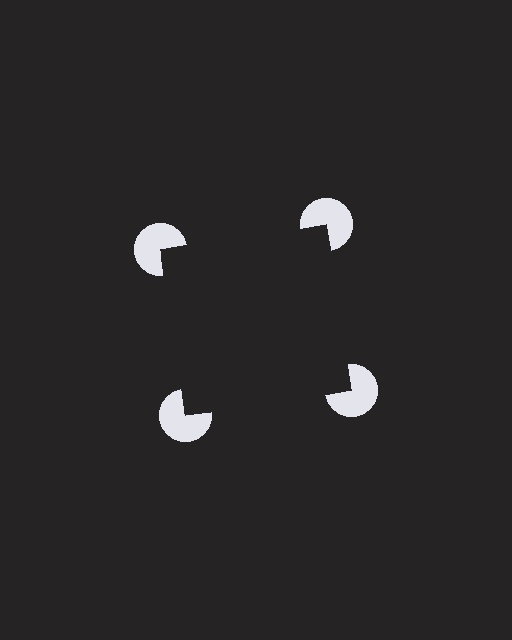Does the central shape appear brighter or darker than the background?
It typically appears slightly darker than the background, even though no actual brightness change is drawn.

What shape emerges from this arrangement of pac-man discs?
An illusory square — its edges are inferred from the aligned wedge cuts in the pac-man discs, not physically drawn.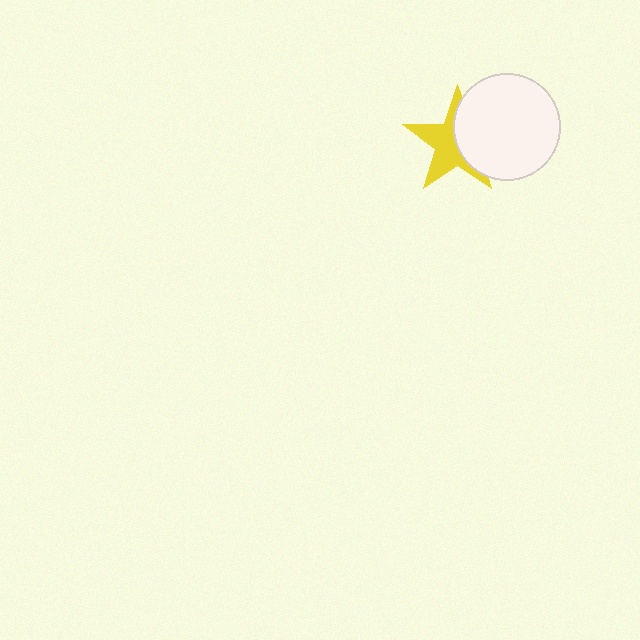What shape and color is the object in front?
The object in front is a white circle.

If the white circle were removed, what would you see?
You would see the complete yellow star.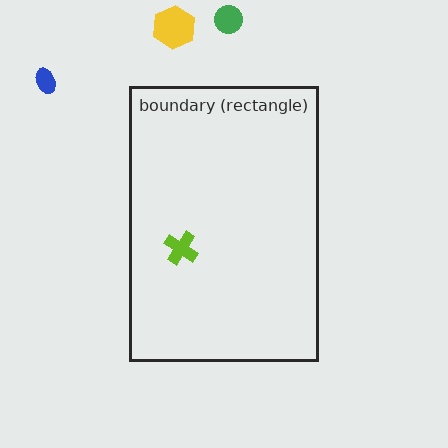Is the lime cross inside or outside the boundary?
Inside.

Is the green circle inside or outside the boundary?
Outside.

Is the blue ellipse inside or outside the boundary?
Outside.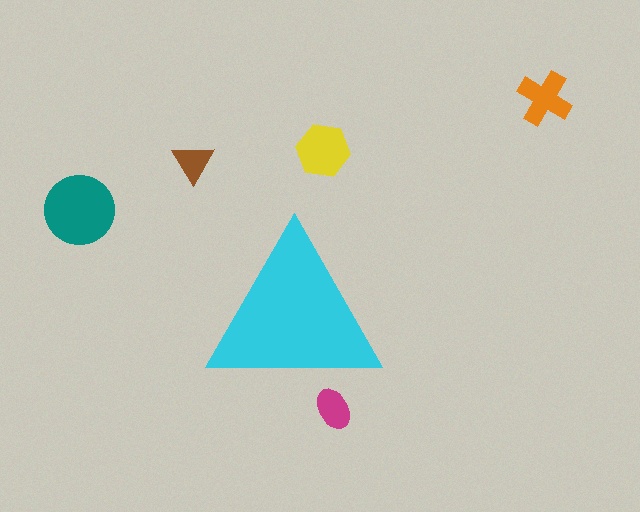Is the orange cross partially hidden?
No, the orange cross is fully visible.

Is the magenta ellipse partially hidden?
Yes, the magenta ellipse is partially hidden behind the cyan triangle.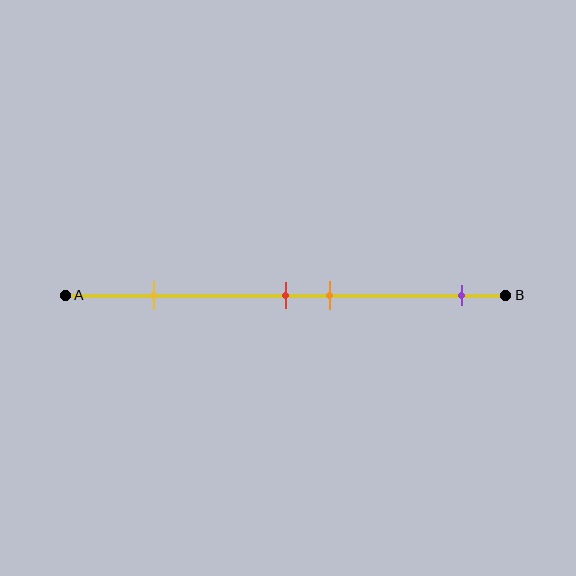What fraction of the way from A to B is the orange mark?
The orange mark is approximately 60% (0.6) of the way from A to B.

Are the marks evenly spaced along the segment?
No, the marks are not evenly spaced.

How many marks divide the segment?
There are 4 marks dividing the segment.